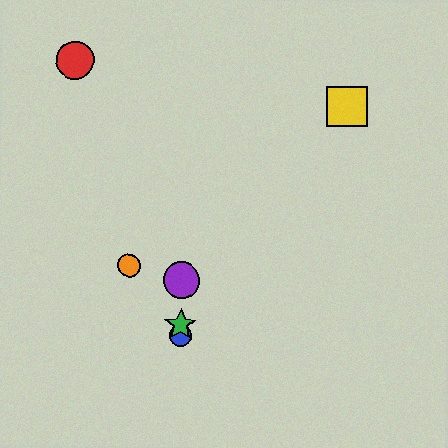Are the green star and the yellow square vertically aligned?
No, the green star is at x≈181 and the yellow square is at x≈347.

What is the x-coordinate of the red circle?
The red circle is at x≈75.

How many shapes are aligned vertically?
3 shapes (the blue circle, the green star, the purple circle) are aligned vertically.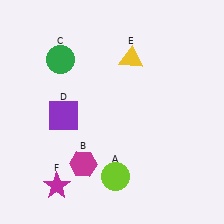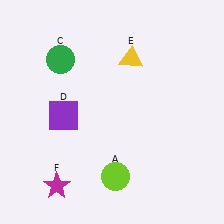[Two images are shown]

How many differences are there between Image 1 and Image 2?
There is 1 difference between the two images.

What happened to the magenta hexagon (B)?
The magenta hexagon (B) was removed in Image 2. It was in the bottom-left area of Image 1.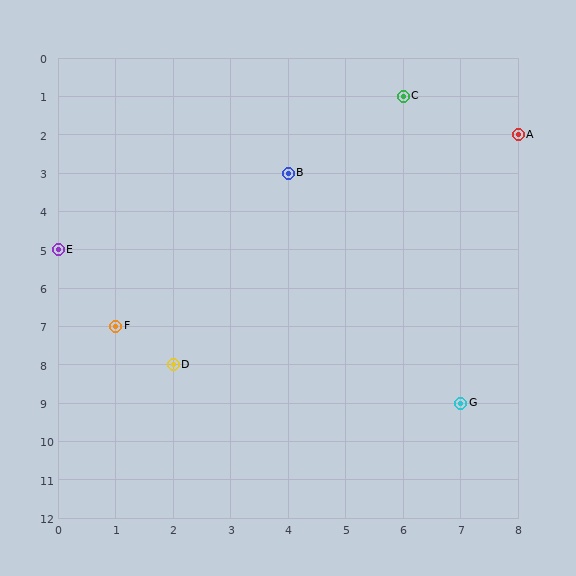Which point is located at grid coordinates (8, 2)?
Point A is at (8, 2).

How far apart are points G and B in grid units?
Points G and B are 3 columns and 6 rows apart (about 6.7 grid units diagonally).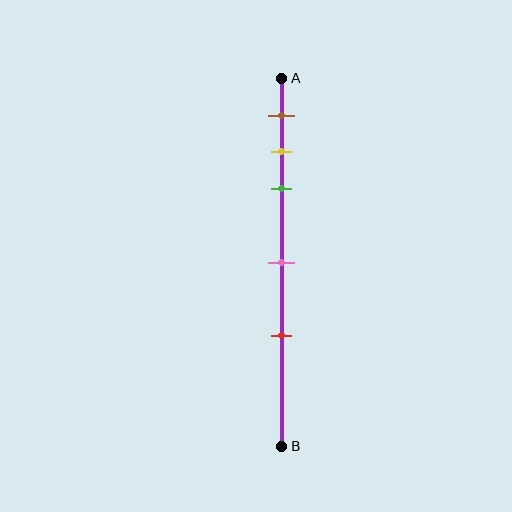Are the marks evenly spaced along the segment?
No, the marks are not evenly spaced.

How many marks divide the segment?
There are 5 marks dividing the segment.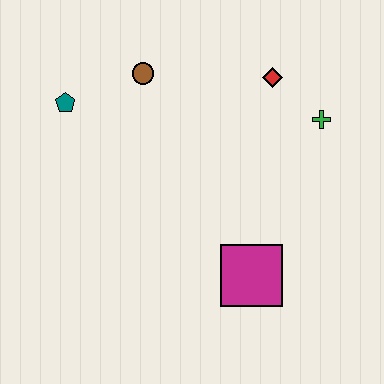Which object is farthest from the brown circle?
The magenta square is farthest from the brown circle.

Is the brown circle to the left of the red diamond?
Yes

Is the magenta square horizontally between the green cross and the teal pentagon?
Yes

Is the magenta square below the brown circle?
Yes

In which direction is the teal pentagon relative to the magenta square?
The teal pentagon is to the left of the magenta square.